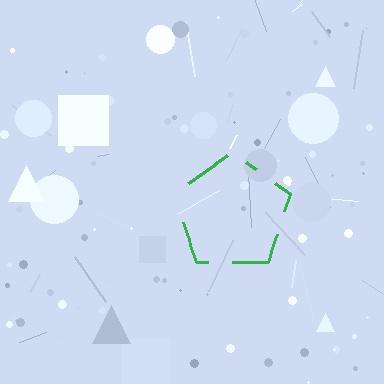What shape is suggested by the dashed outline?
The dashed outline suggests a pentagon.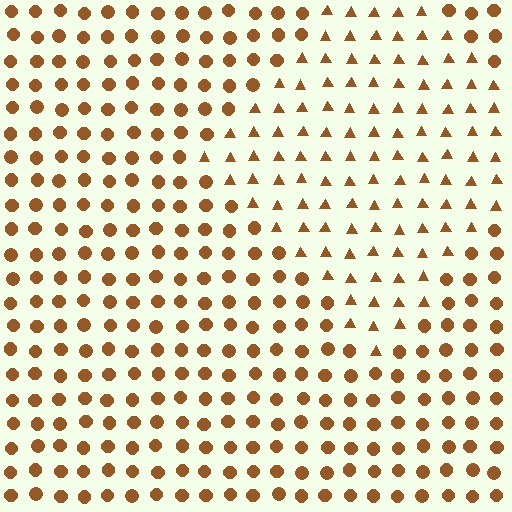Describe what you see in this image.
The image is filled with small brown elements arranged in a uniform grid. A diamond-shaped region contains triangles, while the surrounding area contains circles. The boundary is defined purely by the change in element shape.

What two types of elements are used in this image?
The image uses triangles inside the diamond region and circles outside it.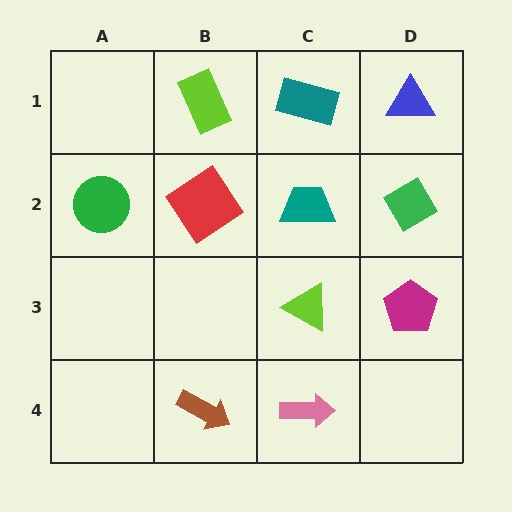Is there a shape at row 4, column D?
No, that cell is empty.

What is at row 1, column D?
A blue triangle.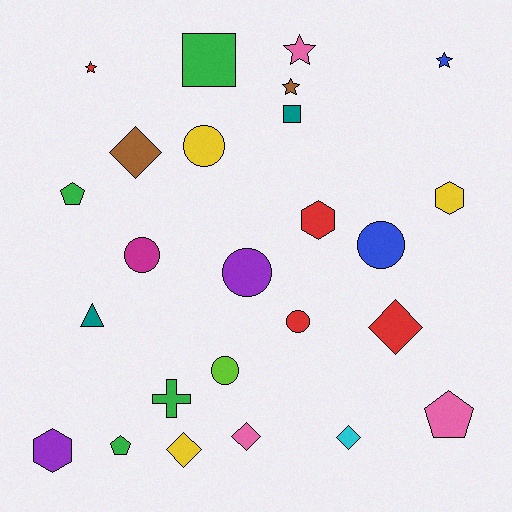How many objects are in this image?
There are 25 objects.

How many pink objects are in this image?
There are 3 pink objects.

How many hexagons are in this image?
There are 3 hexagons.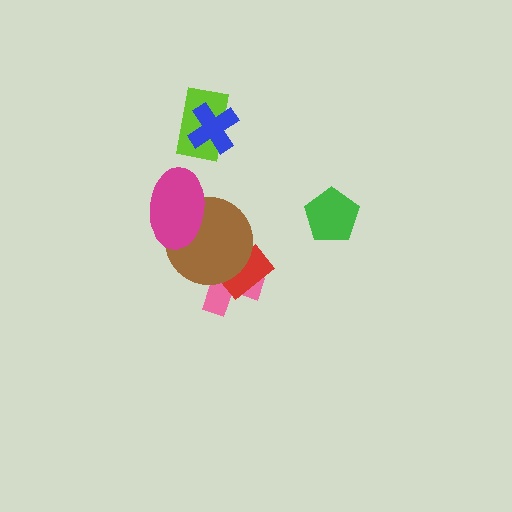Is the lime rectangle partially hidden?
Yes, it is partially covered by another shape.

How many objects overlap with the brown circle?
3 objects overlap with the brown circle.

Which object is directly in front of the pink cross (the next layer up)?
The red rectangle is directly in front of the pink cross.